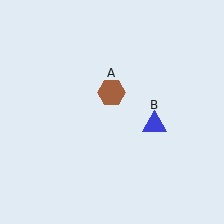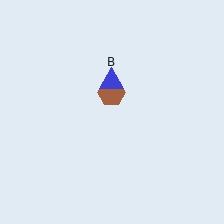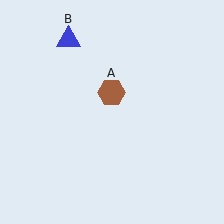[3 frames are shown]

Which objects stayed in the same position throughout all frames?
Brown hexagon (object A) remained stationary.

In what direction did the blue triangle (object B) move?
The blue triangle (object B) moved up and to the left.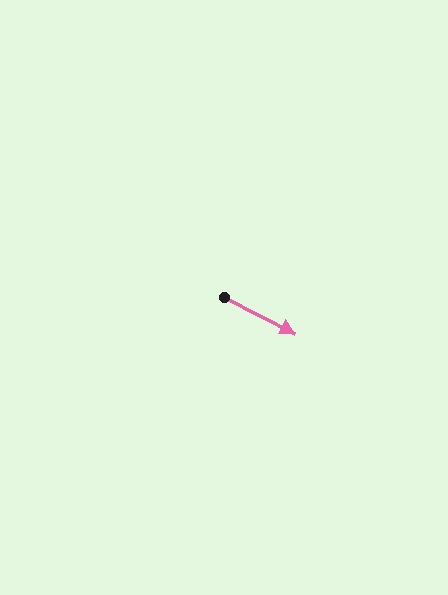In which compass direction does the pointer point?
Southeast.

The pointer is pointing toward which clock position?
Roughly 4 o'clock.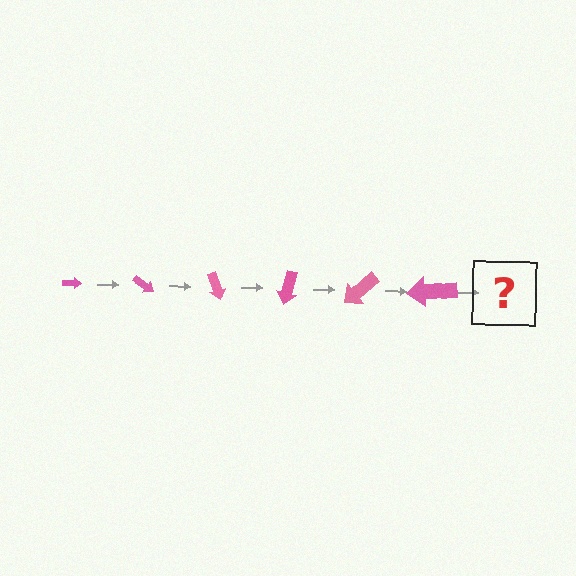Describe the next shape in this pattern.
It should be an arrow, larger than the previous one and rotated 210 degrees from the start.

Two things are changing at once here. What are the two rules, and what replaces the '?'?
The two rules are that the arrow grows larger each step and it rotates 35 degrees each step. The '?' should be an arrow, larger than the previous one and rotated 210 degrees from the start.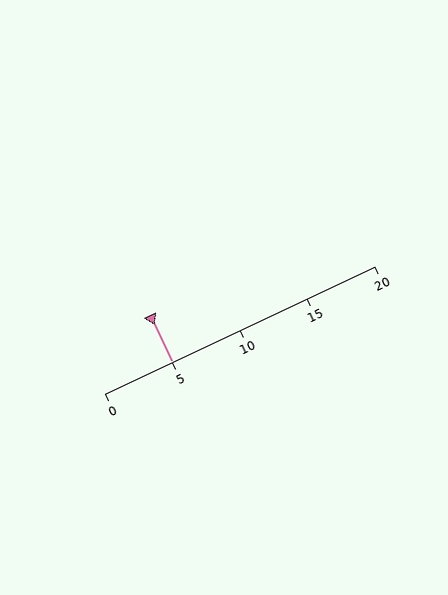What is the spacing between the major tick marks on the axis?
The major ticks are spaced 5 apart.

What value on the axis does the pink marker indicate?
The marker indicates approximately 5.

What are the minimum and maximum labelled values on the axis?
The axis runs from 0 to 20.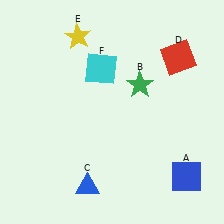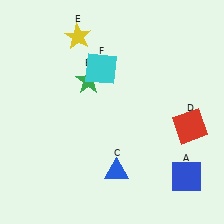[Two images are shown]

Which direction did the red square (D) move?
The red square (D) moved down.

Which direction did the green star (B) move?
The green star (B) moved left.